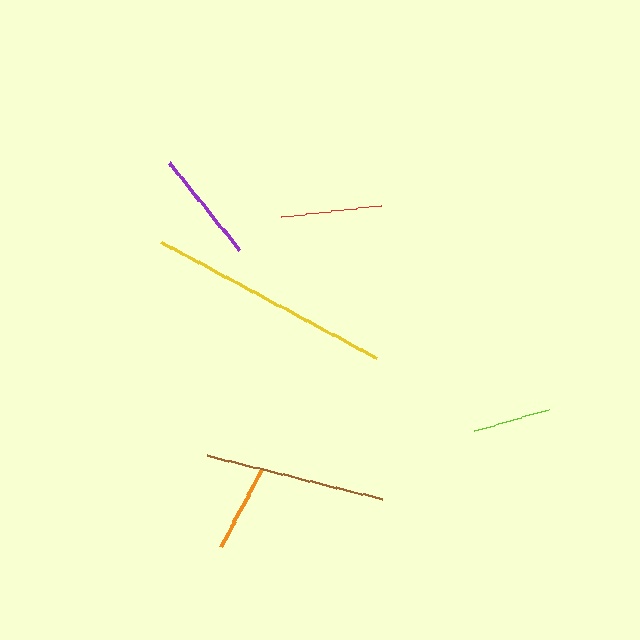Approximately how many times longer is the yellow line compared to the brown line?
The yellow line is approximately 1.4 times the length of the brown line.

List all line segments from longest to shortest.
From longest to shortest: yellow, brown, purple, red, orange, lime.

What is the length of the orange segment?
The orange segment is approximately 86 pixels long.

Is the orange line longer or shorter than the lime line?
The orange line is longer than the lime line.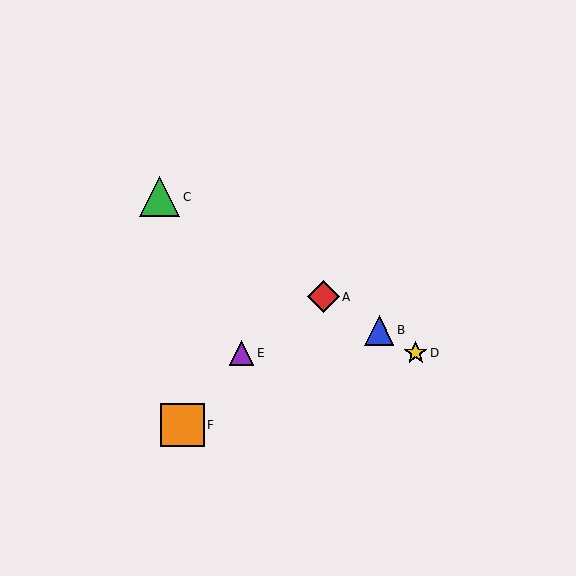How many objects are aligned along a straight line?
4 objects (A, B, C, D) are aligned along a straight line.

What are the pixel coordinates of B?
Object B is at (379, 330).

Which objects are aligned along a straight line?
Objects A, B, C, D are aligned along a straight line.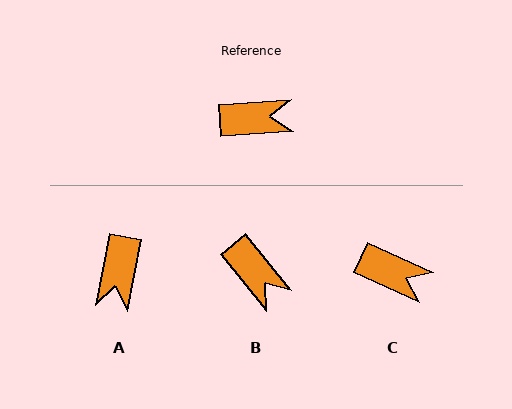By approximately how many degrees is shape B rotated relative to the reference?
Approximately 55 degrees clockwise.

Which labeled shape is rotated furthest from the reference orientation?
A, about 105 degrees away.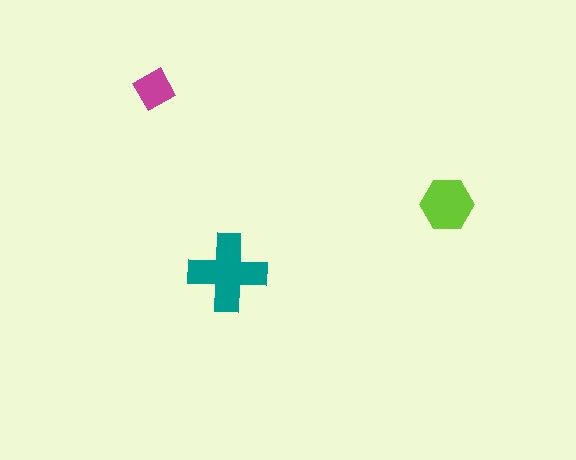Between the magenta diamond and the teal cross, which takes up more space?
The teal cross.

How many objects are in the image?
There are 3 objects in the image.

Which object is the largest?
The teal cross.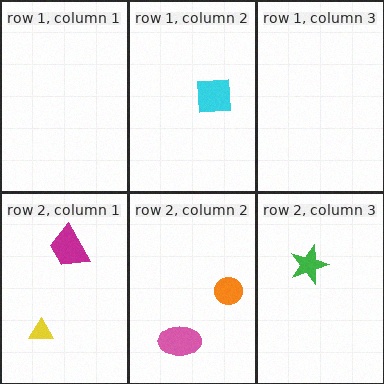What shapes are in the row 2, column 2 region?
The pink ellipse, the orange circle.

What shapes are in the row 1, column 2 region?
The cyan square.